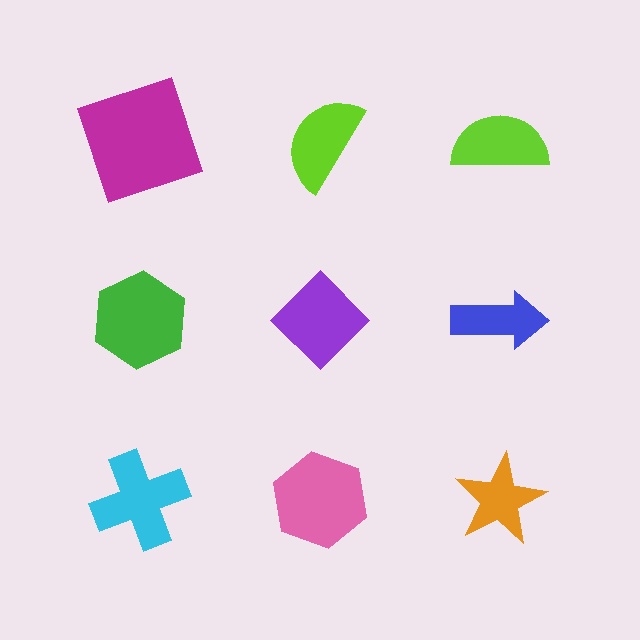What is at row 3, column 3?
An orange star.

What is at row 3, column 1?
A cyan cross.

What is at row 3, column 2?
A pink hexagon.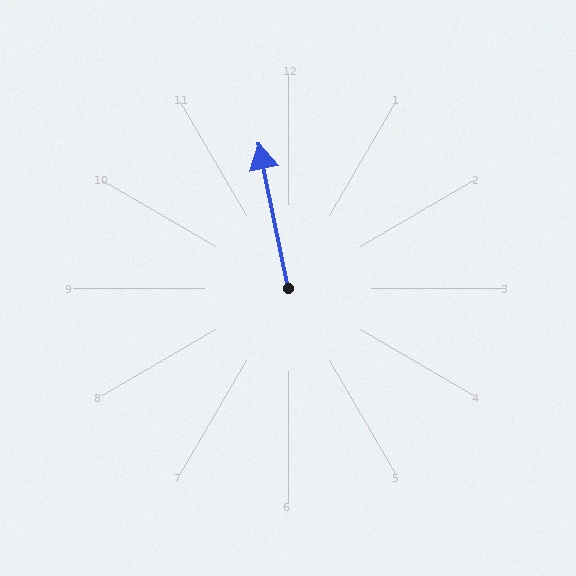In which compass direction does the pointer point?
North.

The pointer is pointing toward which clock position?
Roughly 12 o'clock.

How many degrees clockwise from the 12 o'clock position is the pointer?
Approximately 349 degrees.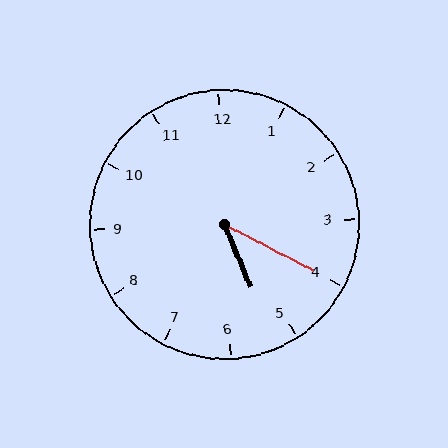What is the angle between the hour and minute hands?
Approximately 40 degrees.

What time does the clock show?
5:20.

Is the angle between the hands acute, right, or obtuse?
It is acute.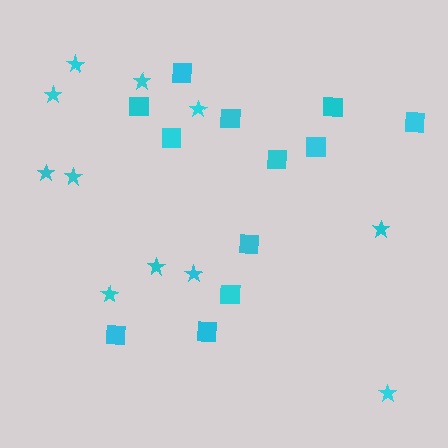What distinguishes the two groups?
There are 2 groups: one group of stars (11) and one group of squares (12).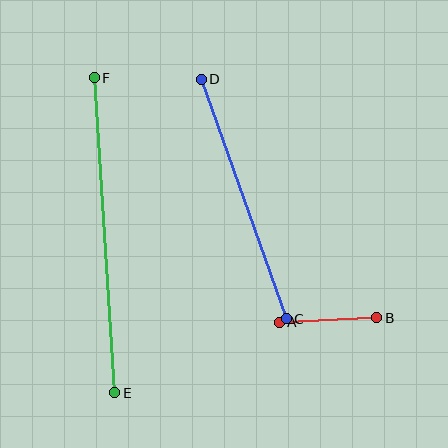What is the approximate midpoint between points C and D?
The midpoint is at approximately (244, 199) pixels.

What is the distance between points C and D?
The distance is approximately 254 pixels.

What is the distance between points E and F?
The distance is approximately 315 pixels.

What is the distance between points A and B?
The distance is approximately 97 pixels.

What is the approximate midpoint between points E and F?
The midpoint is at approximately (104, 235) pixels.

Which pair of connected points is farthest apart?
Points E and F are farthest apart.